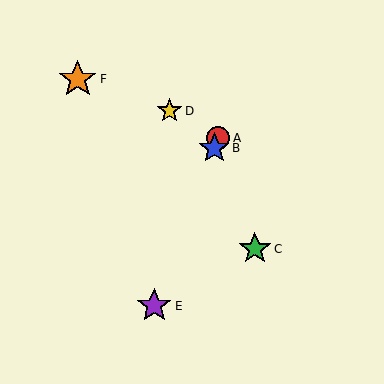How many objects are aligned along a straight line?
3 objects (A, B, E) are aligned along a straight line.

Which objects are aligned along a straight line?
Objects A, B, E are aligned along a straight line.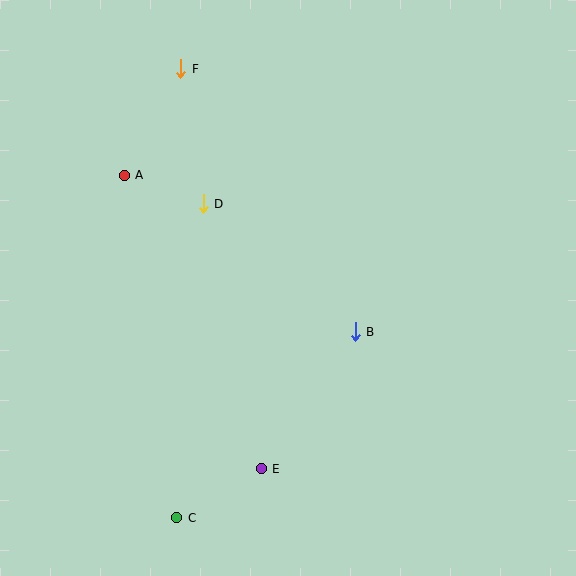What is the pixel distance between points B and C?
The distance between B and C is 258 pixels.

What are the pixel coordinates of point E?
Point E is at (261, 469).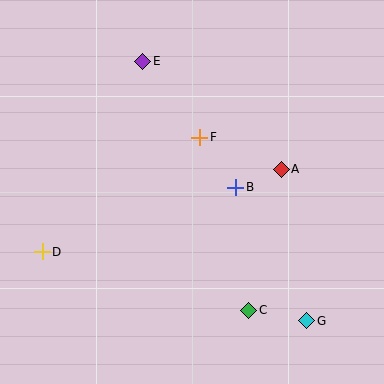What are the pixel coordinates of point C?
Point C is at (249, 310).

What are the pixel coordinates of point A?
Point A is at (281, 169).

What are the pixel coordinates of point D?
Point D is at (42, 252).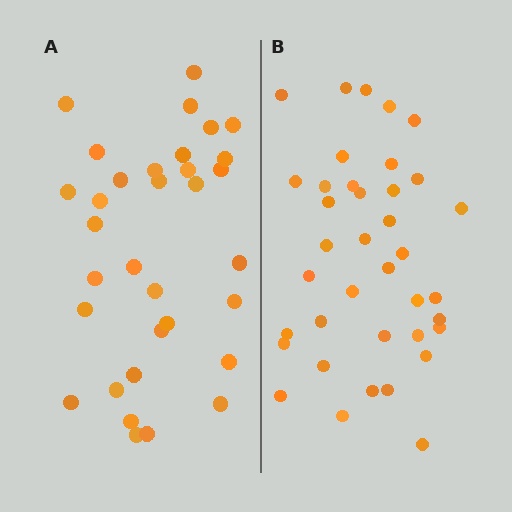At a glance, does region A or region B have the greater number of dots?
Region B (the right region) has more dots.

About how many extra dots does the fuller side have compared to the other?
Region B has about 5 more dots than region A.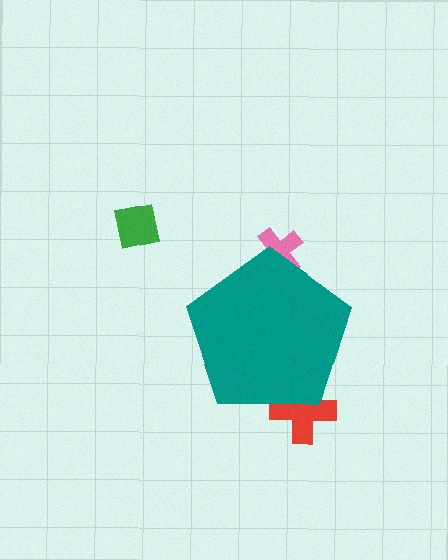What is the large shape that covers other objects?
A teal pentagon.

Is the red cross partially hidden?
Yes, the red cross is partially hidden behind the teal pentagon.